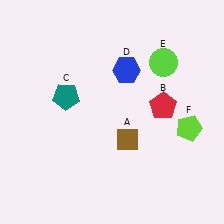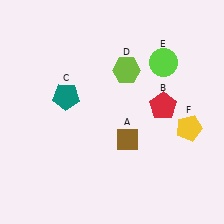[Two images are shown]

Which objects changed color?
D changed from blue to lime. F changed from lime to yellow.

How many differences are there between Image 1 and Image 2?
There are 2 differences between the two images.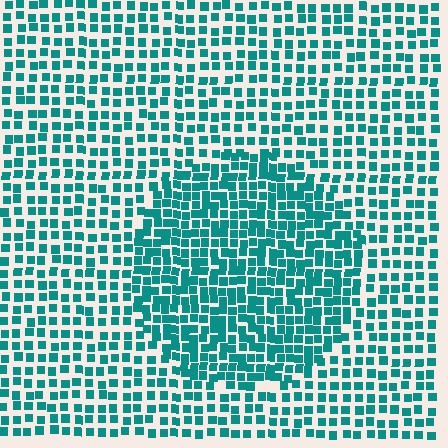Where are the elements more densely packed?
The elements are more densely packed inside the circle boundary.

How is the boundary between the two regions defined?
The boundary is defined by a change in element density (approximately 1.6x ratio). All elements are the same color, size, and shape.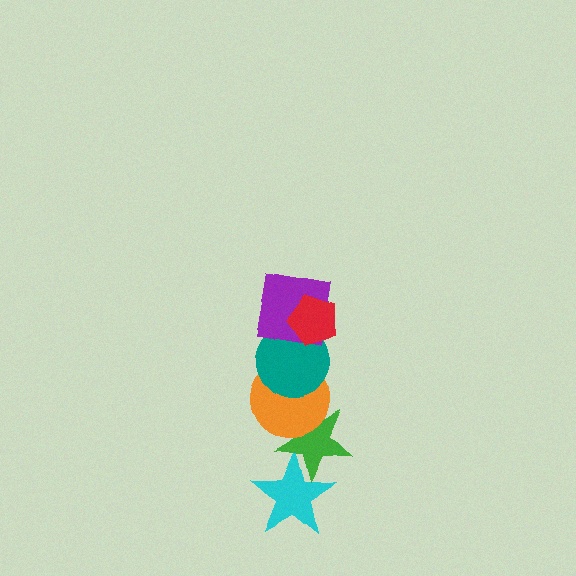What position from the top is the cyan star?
The cyan star is 6th from the top.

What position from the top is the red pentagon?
The red pentagon is 1st from the top.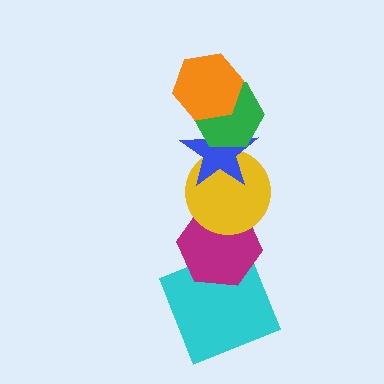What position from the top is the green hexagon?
The green hexagon is 2nd from the top.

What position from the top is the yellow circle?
The yellow circle is 4th from the top.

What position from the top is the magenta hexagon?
The magenta hexagon is 5th from the top.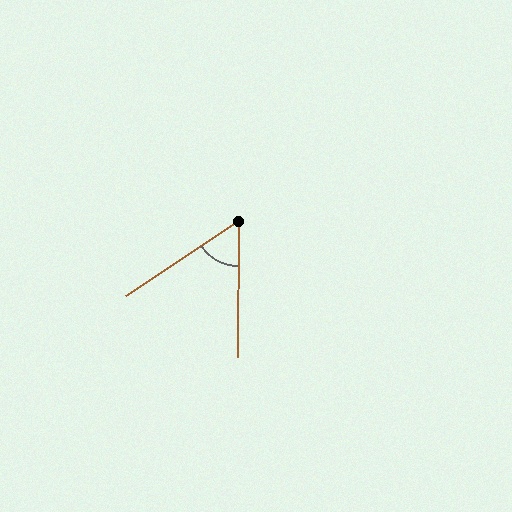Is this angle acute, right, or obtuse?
It is acute.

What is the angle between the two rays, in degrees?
Approximately 56 degrees.